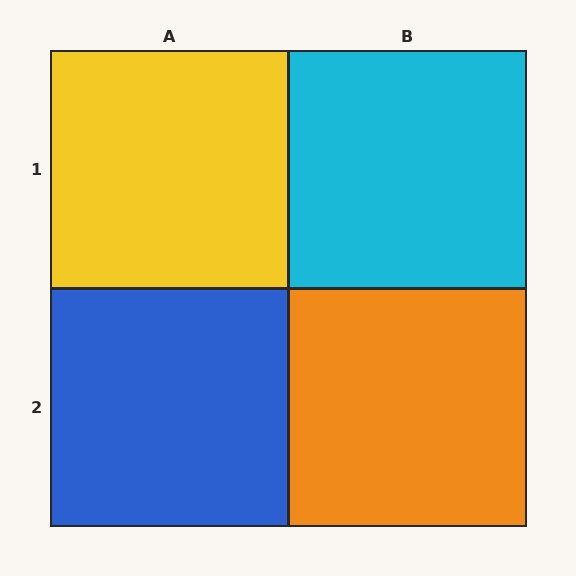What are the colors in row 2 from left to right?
Blue, orange.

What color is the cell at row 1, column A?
Yellow.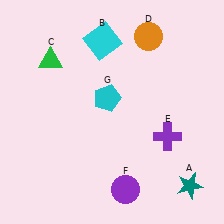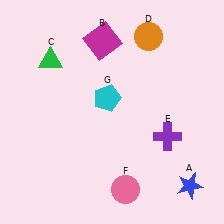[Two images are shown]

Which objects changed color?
A changed from teal to blue. B changed from cyan to magenta. F changed from purple to pink.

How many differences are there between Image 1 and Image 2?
There are 3 differences between the two images.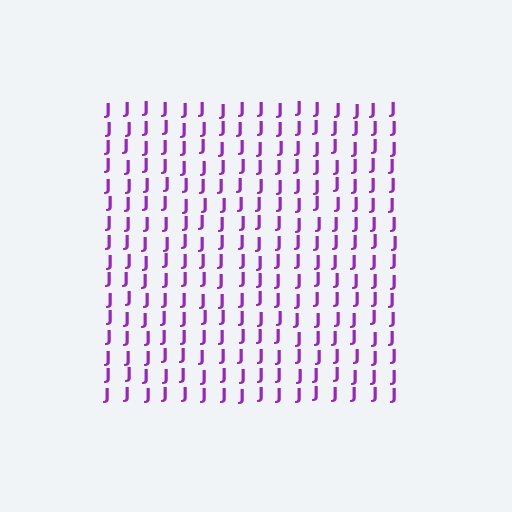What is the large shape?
The large shape is a square.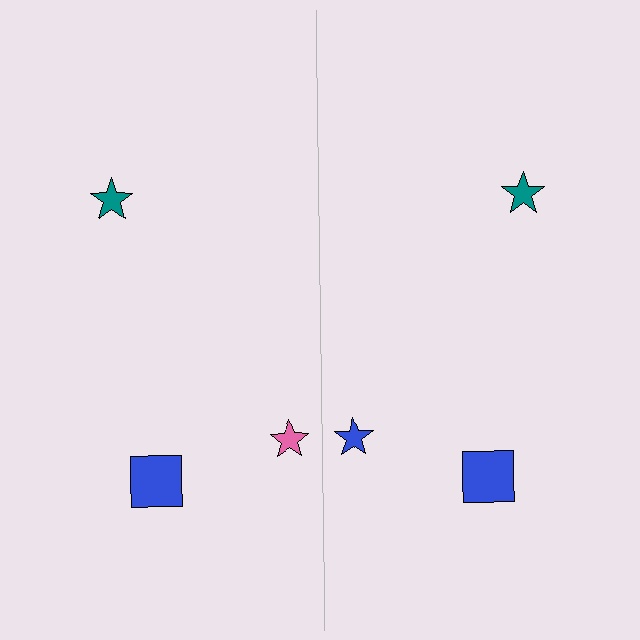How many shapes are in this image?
There are 6 shapes in this image.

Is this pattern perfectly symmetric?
No, the pattern is not perfectly symmetric. The blue star on the right side breaks the symmetry — its mirror counterpart is pink.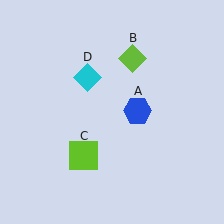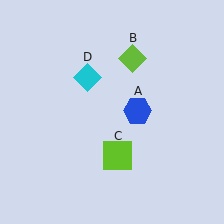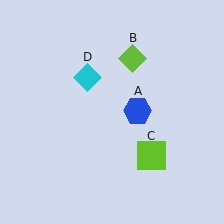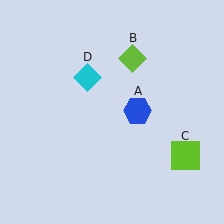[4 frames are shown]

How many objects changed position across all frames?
1 object changed position: lime square (object C).